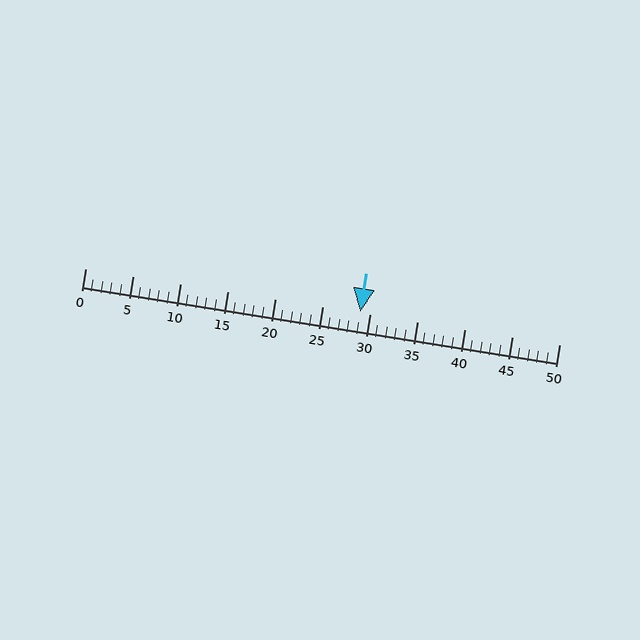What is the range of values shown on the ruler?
The ruler shows values from 0 to 50.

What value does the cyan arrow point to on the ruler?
The cyan arrow points to approximately 29.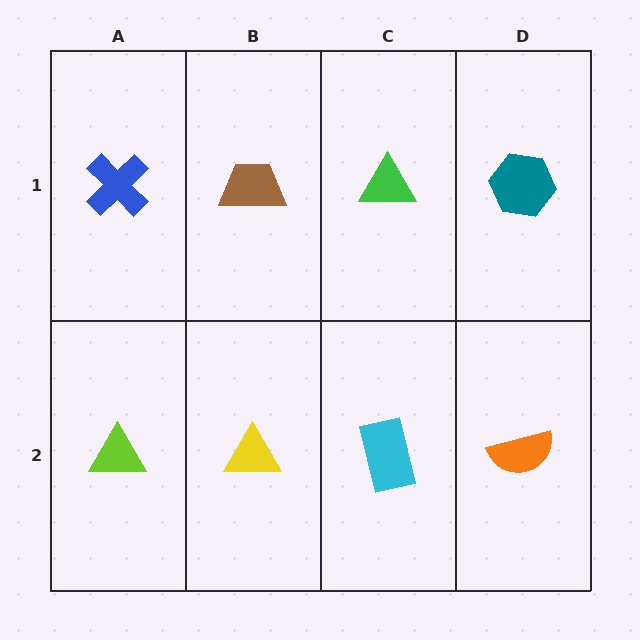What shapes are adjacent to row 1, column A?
A lime triangle (row 2, column A), a brown trapezoid (row 1, column B).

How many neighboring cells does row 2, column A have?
2.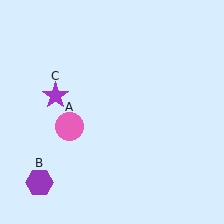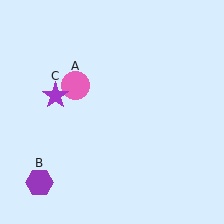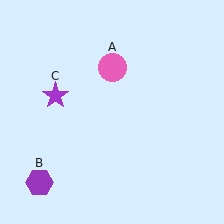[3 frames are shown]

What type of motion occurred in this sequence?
The pink circle (object A) rotated clockwise around the center of the scene.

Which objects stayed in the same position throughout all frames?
Purple hexagon (object B) and purple star (object C) remained stationary.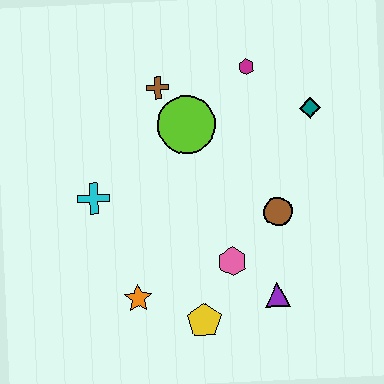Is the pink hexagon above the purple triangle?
Yes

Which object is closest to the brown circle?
The pink hexagon is closest to the brown circle.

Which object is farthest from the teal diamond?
The orange star is farthest from the teal diamond.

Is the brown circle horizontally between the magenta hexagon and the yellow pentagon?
No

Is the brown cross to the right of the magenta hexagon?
No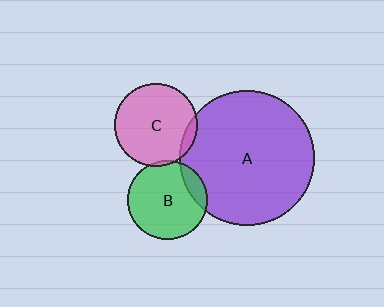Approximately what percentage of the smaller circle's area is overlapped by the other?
Approximately 15%.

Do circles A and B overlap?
Yes.